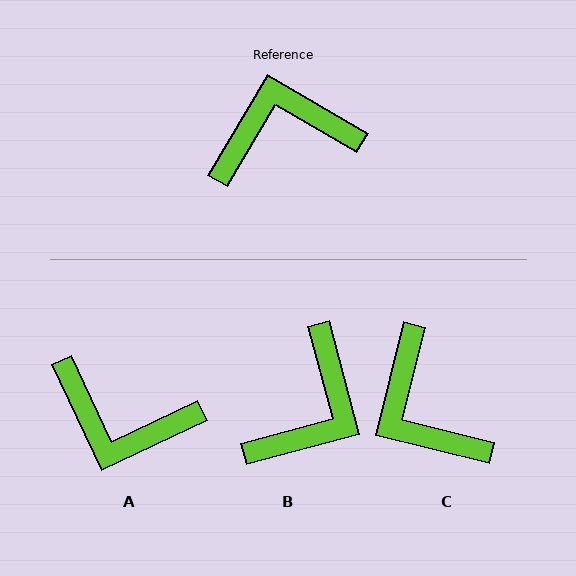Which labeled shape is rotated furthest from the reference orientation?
A, about 146 degrees away.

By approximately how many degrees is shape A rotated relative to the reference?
Approximately 146 degrees counter-clockwise.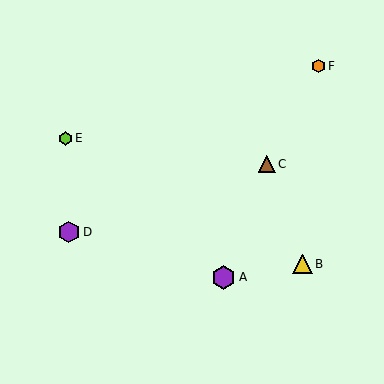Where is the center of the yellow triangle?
The center of the yellow triangle is at (302, 264).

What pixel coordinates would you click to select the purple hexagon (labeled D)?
Click at (69, 232) to select the purple hexagon D.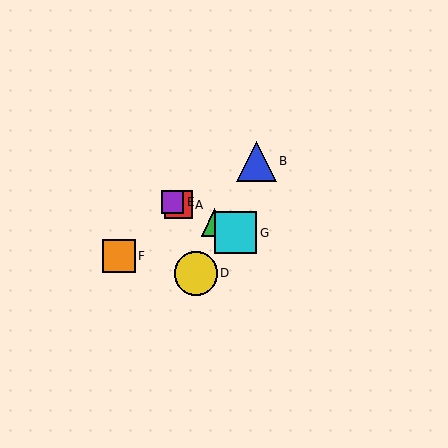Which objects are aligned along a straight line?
Objects A, C, E, G are aligned along a straight line.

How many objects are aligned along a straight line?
4 objects (A, C, E, G) are aligned along a straight line.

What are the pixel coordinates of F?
Object F is at (119, 256).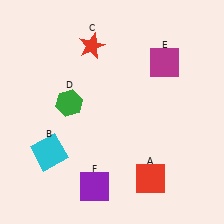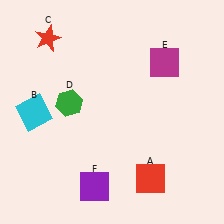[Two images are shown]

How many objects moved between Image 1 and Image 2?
2 objects moved between the two images.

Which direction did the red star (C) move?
The red star (C) moved left.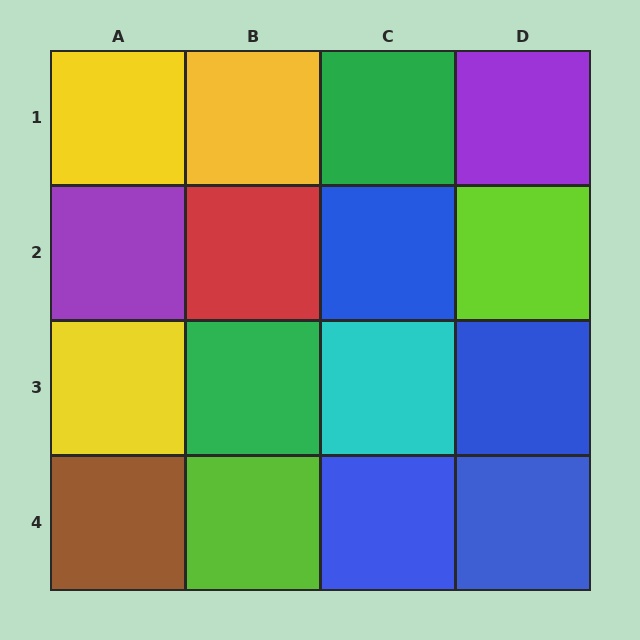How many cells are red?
1 cell is red.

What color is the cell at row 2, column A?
Purple.